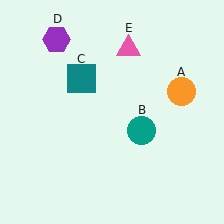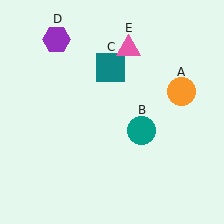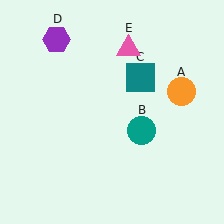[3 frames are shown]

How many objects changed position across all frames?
1 object changed position: teal square (object C).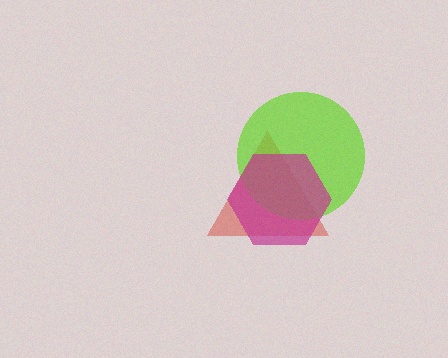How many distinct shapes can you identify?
There are 3 distinct shapes: a red triangle, a lime circle, a magenta hexagon.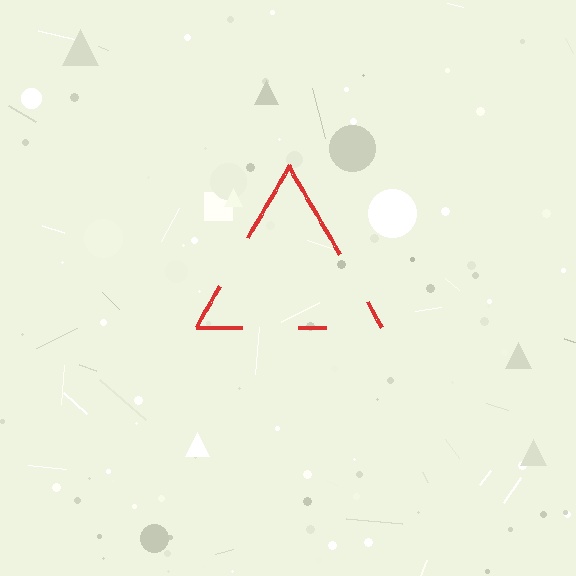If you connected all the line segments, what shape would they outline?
They would outline a triangle.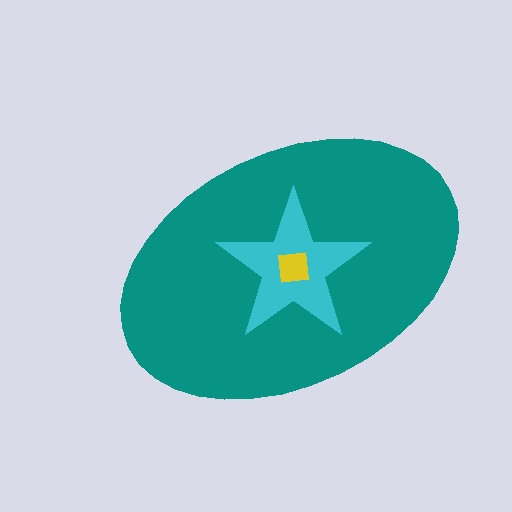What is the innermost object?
The yellow square.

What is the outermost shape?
The teal ellipse.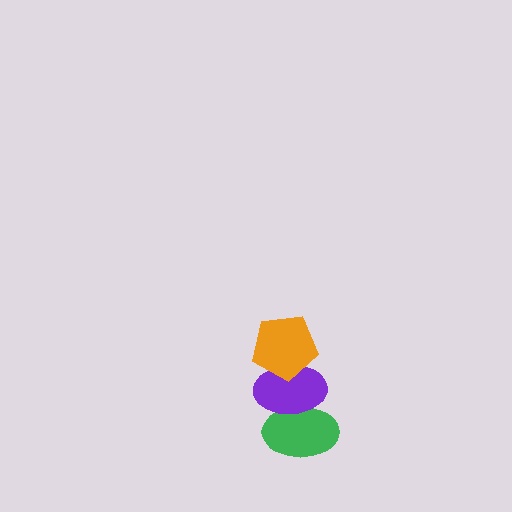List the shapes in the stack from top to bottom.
From top to bottom: the orange pentagon, the purple ellipse, the green ellipse.